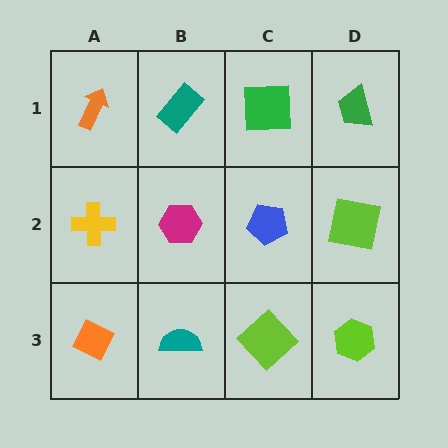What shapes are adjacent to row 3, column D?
A lime square (row 2, column D), a lime diamond (row 3, column C).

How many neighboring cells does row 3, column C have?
3.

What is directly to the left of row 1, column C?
A teal rectangle.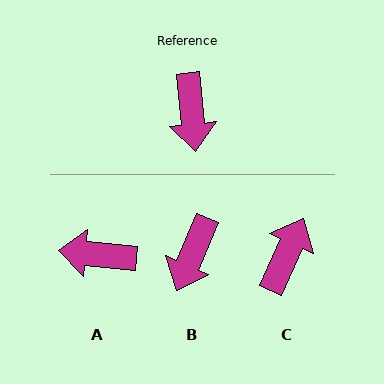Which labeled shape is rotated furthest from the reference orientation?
C, about 150 degrees away.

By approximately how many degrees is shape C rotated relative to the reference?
Approximately 150 degrees counter-clockwise.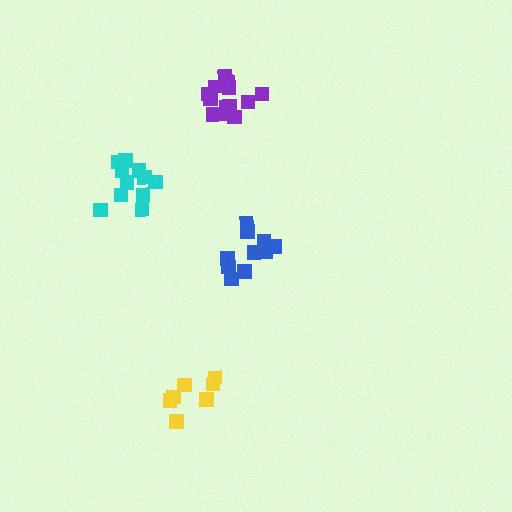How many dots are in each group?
Group 1: 10 dots, Group 2: 11 dots, Group 3: 13 dots, Group 4: 7 dots (41 total).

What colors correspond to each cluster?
The clusters are colored: blue, cyan, purple, yellow.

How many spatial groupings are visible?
There are 4 spatial groupings.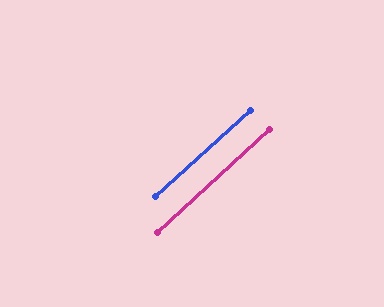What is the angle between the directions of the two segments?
Approximately 0 degrees.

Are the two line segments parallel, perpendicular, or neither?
Parallel — their directions differ by only 0.5°.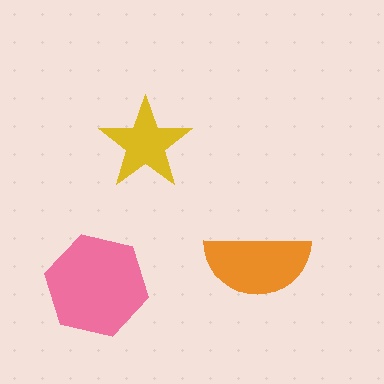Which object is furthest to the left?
The pink hexagon is leftmost.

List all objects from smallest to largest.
The yellow star, the orange semicircle, the pink hexagon.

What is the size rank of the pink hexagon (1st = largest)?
1st.